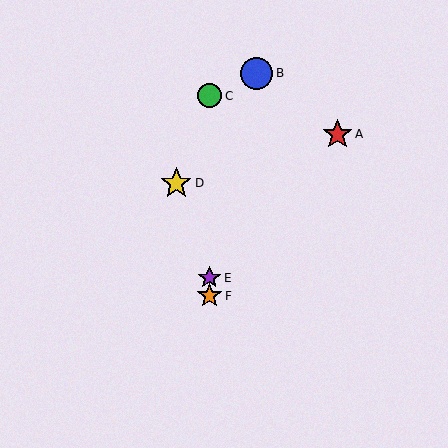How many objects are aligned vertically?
3 objects (C, E, F) are aligned vertically.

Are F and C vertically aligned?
Yes, both are at x≈209.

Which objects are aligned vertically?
Objects C, E, F are aligned vertically.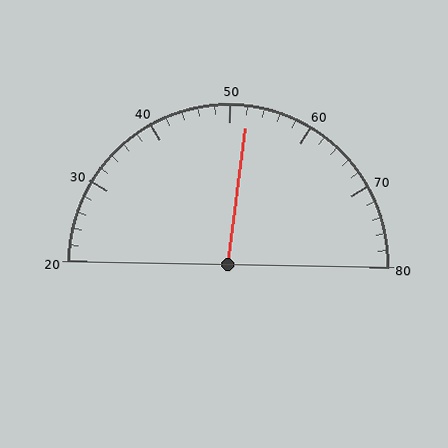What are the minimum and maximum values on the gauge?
The gauge ranges from 20 to 80.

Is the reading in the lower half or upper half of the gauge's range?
The reading is in the upper half of the range (20 to 80).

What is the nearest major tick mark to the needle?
The nearest major tick mark is 50.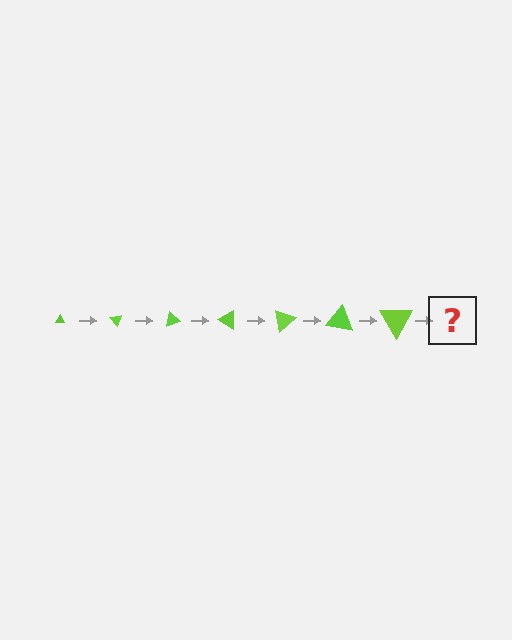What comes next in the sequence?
The next element should be a triangle, larger than the previous one and rotated 350 degrees from the start.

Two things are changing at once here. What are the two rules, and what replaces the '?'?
The two rules are that the triangle grows larger each step and it rotates 50 degrees each step. The '?' should be a triangle, larger than the previous one and rotated 350 degrees from the start.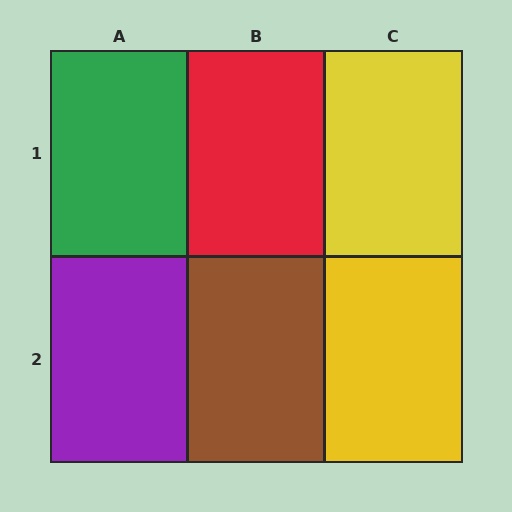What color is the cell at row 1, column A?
Green.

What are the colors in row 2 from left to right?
Purple, brown, yellow.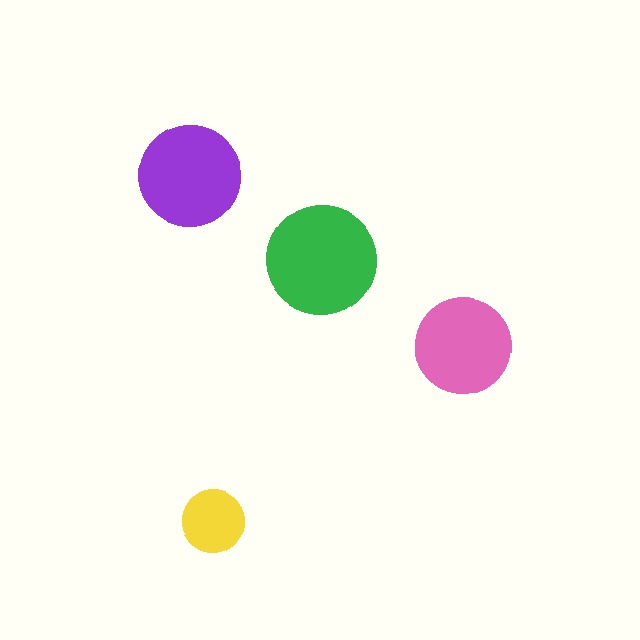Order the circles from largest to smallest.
the green one, the purple one, the pink one, the yellow one.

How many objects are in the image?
There are 4 objects in the image.